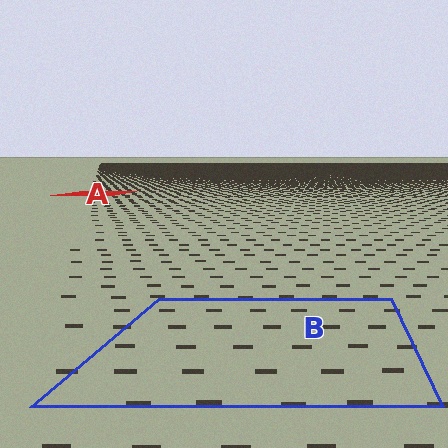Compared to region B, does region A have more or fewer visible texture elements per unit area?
Region A has more texture elements per unit area — they are packed more densely because it is farther away.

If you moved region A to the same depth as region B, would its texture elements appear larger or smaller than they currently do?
They would appear larger. At a closer depth, the same texture elements are projected at a bigger on-screen size.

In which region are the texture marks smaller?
The texture marks are smaller in region A, because it is farther away.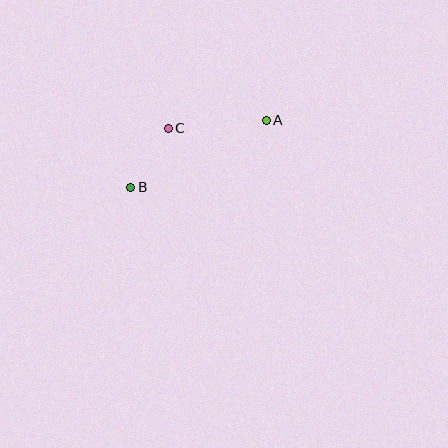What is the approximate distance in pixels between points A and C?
The distance between A and C is approximately 98 pixels.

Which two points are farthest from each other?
Points A and B are farthest from each other.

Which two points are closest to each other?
Points B and C are closest to each other.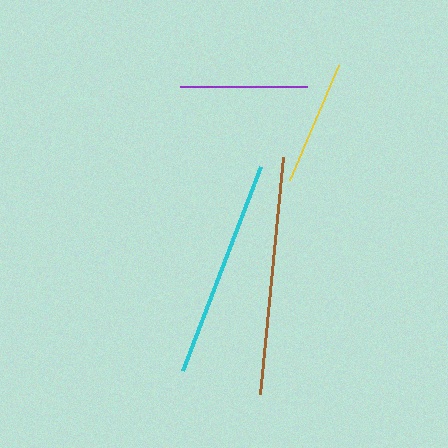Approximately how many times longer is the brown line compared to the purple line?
The brown line is approximately 1.9 times the length of the purple line.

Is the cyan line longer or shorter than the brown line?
The brown line is longer than the cyan line.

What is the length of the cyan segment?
The cyan segment is approximately 219 pixels long.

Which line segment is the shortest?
The yellow line is the shortest at approximately 126 pixels.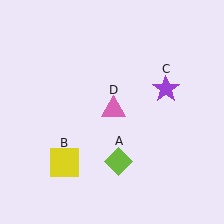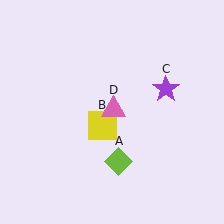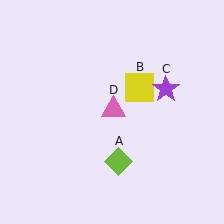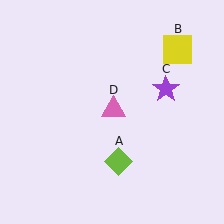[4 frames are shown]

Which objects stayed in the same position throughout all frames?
Lime diamond (object A) and purple star (object C) and pink triangle (object D) remained stationary.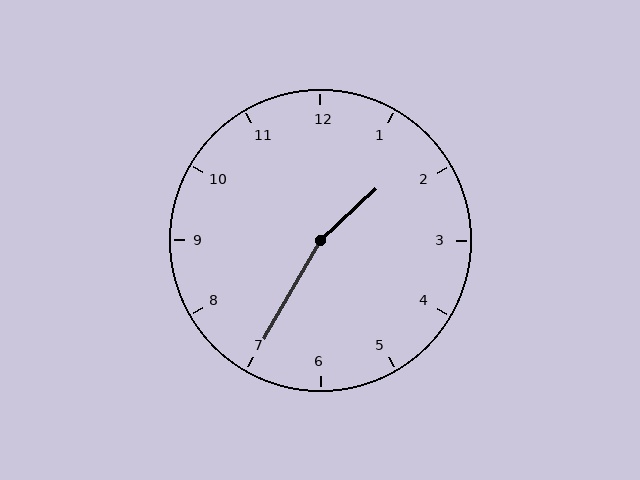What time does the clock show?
1:35.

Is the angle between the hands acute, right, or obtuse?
It is obtuse.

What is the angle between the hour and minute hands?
Approximately 162 degrees.